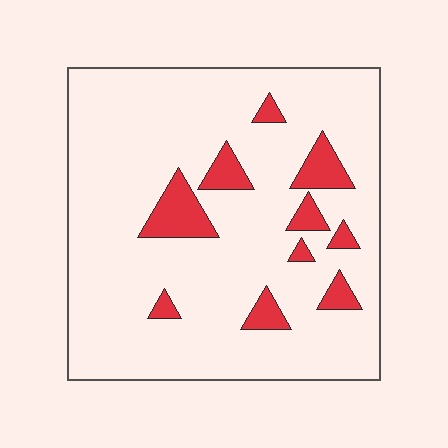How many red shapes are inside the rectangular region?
10.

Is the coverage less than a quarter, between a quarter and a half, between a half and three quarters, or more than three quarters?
Less than a quarter.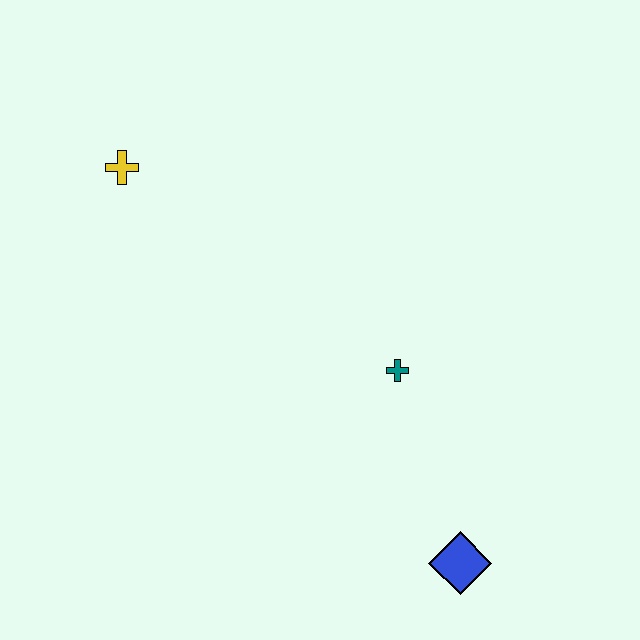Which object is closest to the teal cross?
The blue diamond is closest to the teal cross.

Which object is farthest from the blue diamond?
The yellow cross is farthest from the blue diamond.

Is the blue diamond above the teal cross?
No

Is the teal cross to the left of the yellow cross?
No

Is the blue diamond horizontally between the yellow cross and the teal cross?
No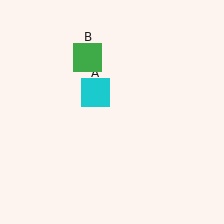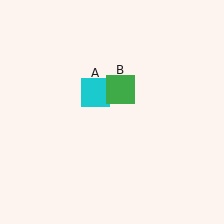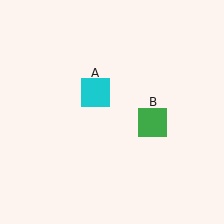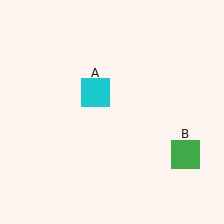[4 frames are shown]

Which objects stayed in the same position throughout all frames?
Cyan square (object A) remained stationary.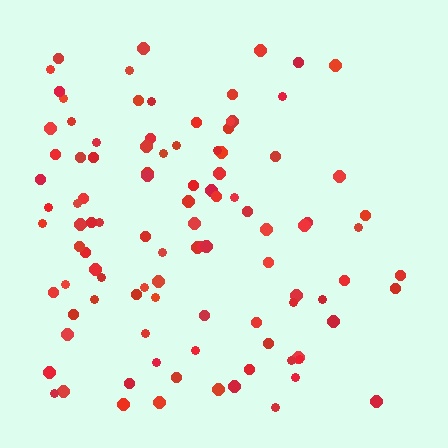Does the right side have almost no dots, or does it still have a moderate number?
Still a moderate number, just noticeably fewer than the left.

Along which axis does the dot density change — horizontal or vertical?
Horizontal.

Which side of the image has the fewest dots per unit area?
The right.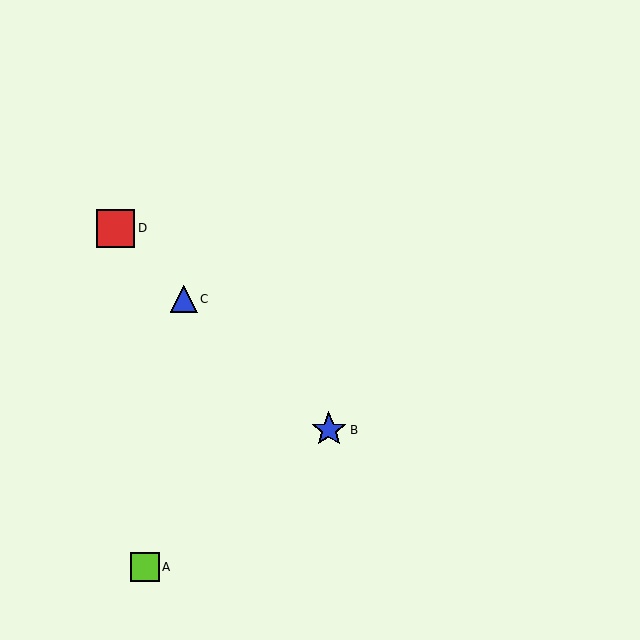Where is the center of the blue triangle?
The center of the blue triangle is at (184, 299).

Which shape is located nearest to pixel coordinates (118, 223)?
The red square (labeled D) at (116, 228) is nearest to that location.